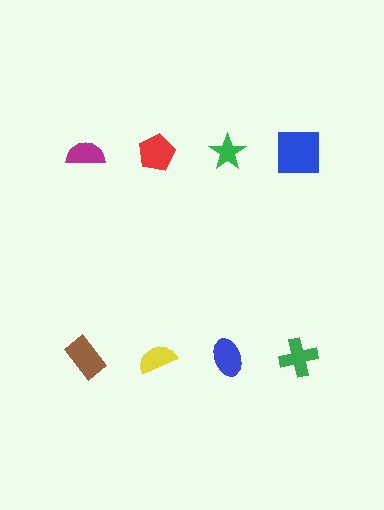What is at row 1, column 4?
A blue square.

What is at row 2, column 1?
A brown rectangle.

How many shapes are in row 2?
4 shapes.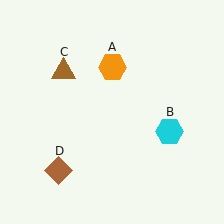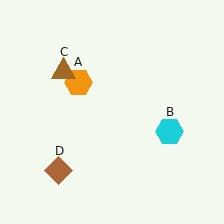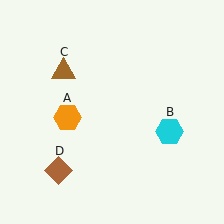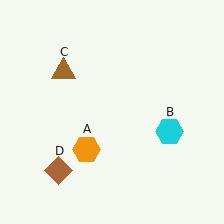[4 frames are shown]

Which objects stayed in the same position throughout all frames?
Cyan hexagon (object B) and brown triangle (object C) and brown diamond (object D) remained stationary.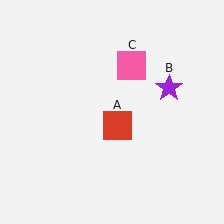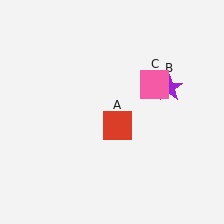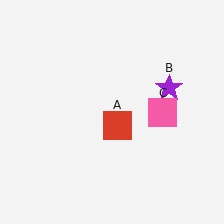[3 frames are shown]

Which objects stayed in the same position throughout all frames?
Red square (object A) and purple star (object B) remained stationary.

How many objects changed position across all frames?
1 object changed position: pink square (object C).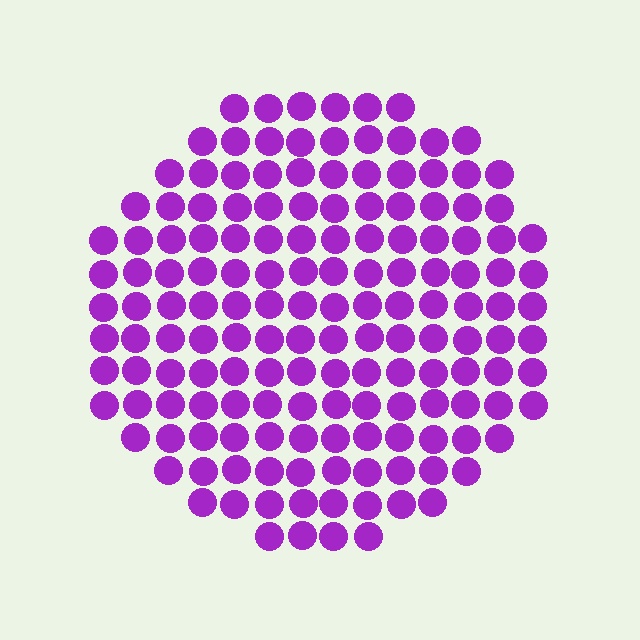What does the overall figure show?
The overall figure shows a circle.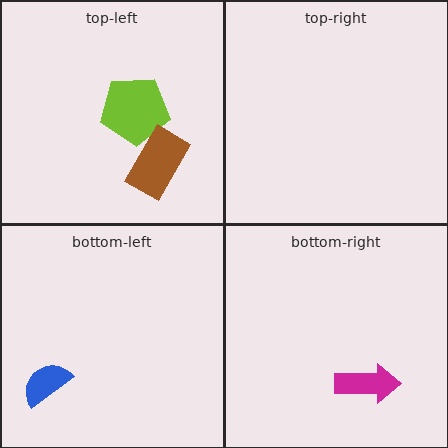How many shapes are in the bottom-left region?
1.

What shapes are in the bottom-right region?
The magenta arrow.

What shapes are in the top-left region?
The lime pentagon, the brown rectangle.